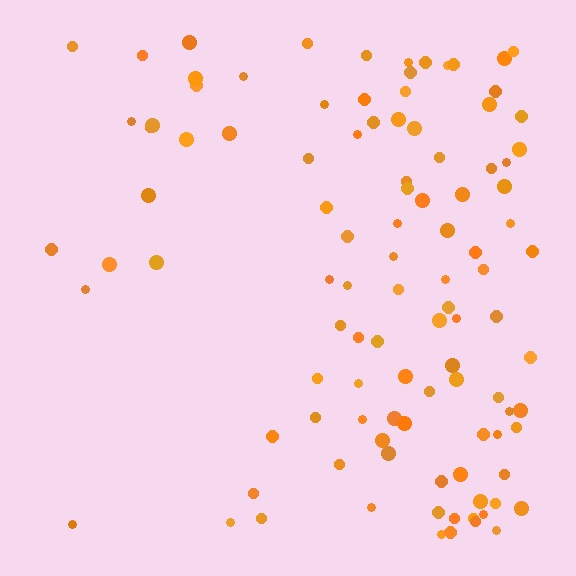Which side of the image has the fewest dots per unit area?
The left.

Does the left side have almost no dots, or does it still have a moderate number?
Still a moderate number, just noticeably fewer than the right.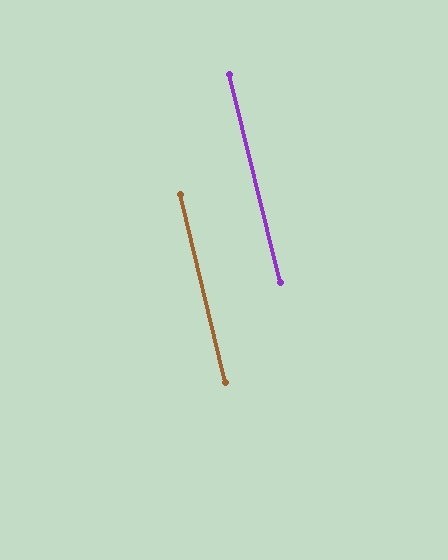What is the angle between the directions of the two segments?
Approximately 0 degrees.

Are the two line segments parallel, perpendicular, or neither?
Parallel — their directions differ by only 0.5°.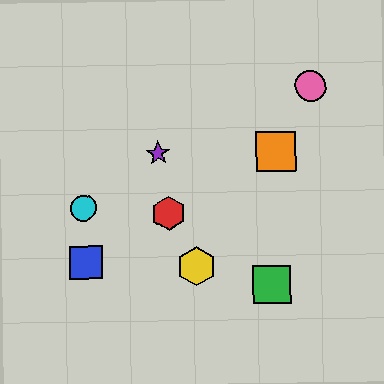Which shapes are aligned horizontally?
The purple star, the orange square are aligned horizontally.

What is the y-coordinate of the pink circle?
The pink circle is at y≈86.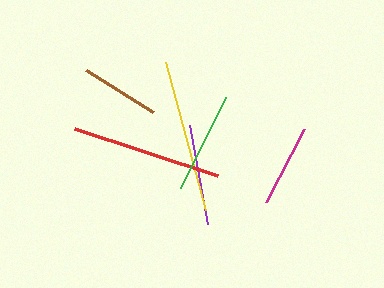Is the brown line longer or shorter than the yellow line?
The yellow line is longer than the brown line.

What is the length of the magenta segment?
The magenta segment is approximately 82 pixels long.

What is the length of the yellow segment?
The yellow segment is approximately 154 pixels long.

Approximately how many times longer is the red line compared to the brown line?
The red line is approximately 1.9 times the length of the brown line.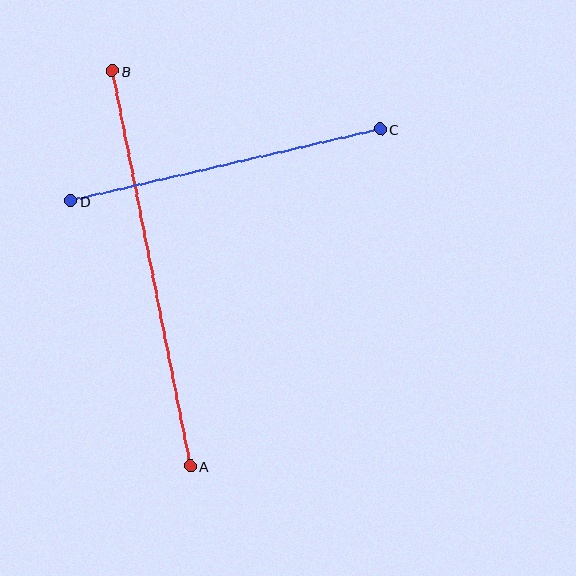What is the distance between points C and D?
The distance is approximately 318 pixels.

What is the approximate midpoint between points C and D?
The midpoint is at approximately (226, 165) pixels.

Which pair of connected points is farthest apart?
Points A and B are farthest apart.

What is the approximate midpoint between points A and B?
The midpoint is at approximately (151, 269) pixels.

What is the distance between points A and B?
The distance is approximately 403 pixels.